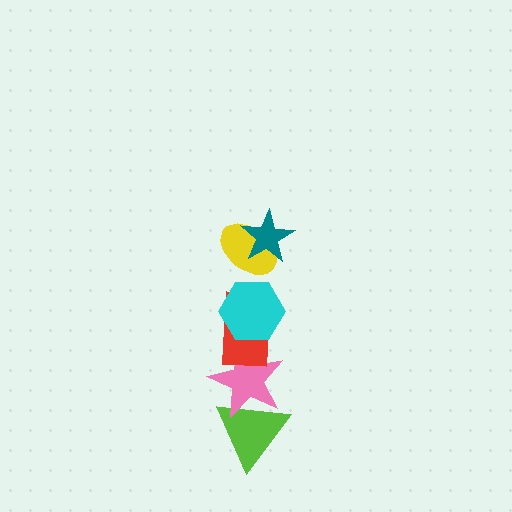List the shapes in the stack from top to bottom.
From top to bottom: the teal star, the yellow ellipse, the cyan hexagon, the red rectangle, the pink star, the lime triangle.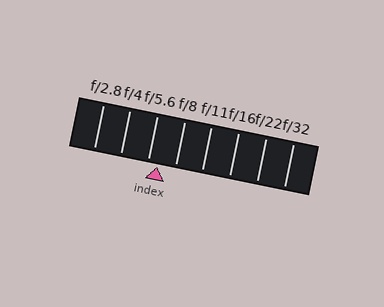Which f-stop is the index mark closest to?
The index mark is closest to f/5.6.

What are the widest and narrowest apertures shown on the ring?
The widest aperture shown is f/2.8 and the narrowest is f/32.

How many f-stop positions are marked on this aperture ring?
There are 8 f-stop positions marked.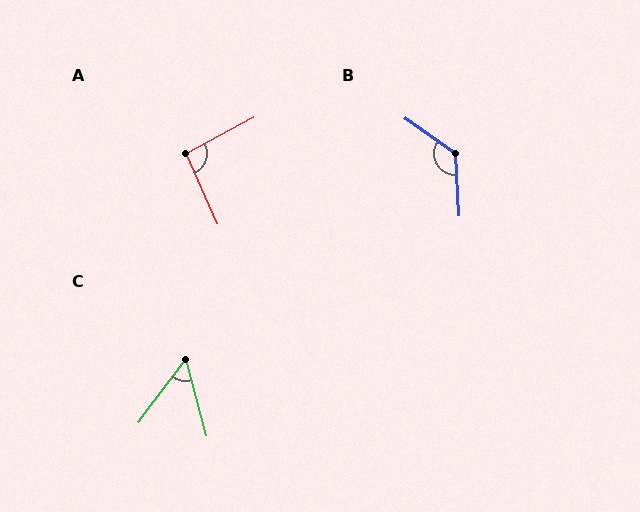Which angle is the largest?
B, at approximately 128 degrees.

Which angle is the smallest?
C, at approximately 52 degrees.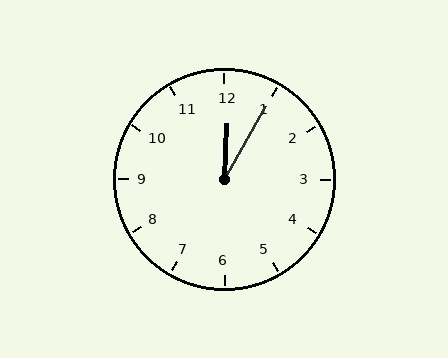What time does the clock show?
12:05.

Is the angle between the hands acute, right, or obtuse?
It is acute.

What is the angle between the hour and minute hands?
Approximately 28 degrees.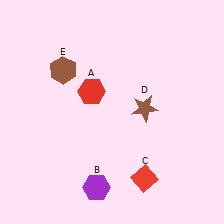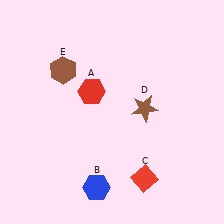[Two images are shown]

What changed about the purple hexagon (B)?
In Image 1, B is purple. In Image 2, it changed to blue.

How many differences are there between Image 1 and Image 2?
There is 1 difference between the two images.